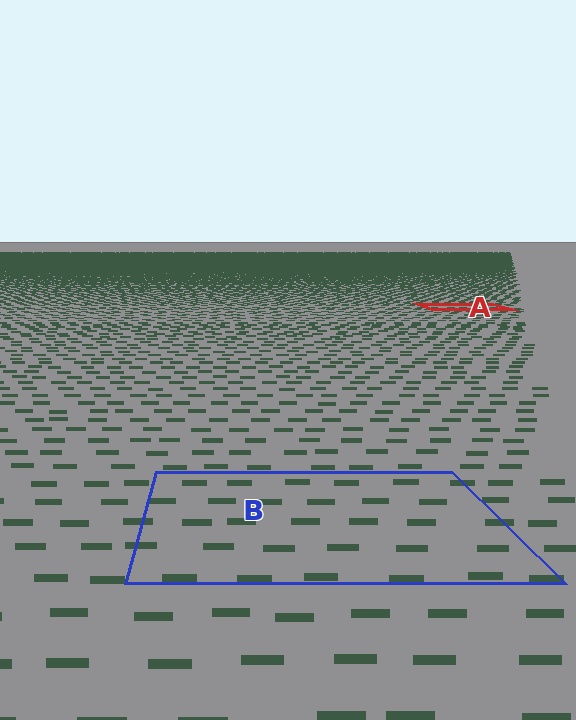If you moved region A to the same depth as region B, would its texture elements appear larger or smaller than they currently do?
They would appear larger. At a closer depth, the same texture elements are projected at a bigger on-screen size.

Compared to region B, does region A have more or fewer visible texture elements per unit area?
Region A has more texture elements per unit area — they are packed more densely because it is farther away.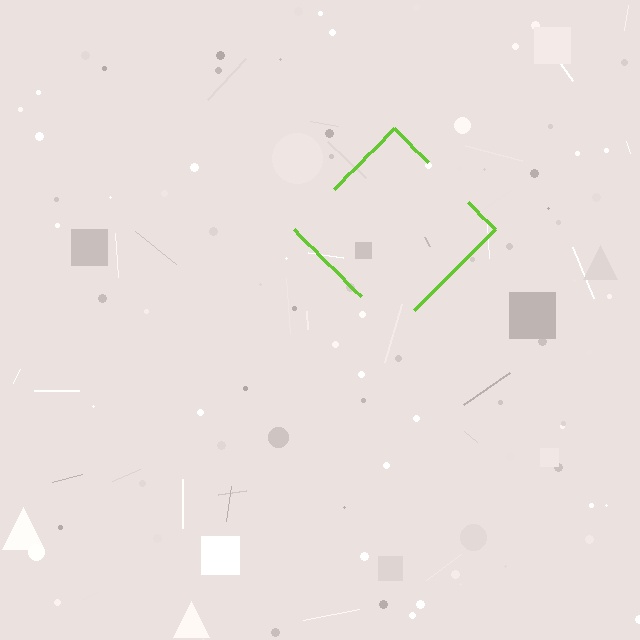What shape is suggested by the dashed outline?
The dashed outline suggests a diamond.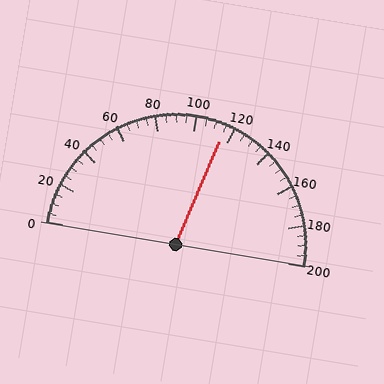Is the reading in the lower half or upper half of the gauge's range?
The reading is in the upper half of the range (0 to 200).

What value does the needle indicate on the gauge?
The needle indicates approximately 115.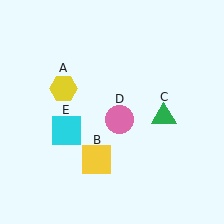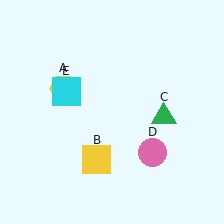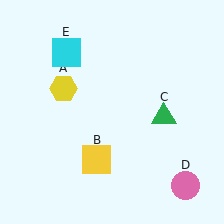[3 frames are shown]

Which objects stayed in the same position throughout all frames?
Yellow hexagon (object A) and yellow square (object B) and green triangle (object C) remained stationary.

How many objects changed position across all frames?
2 objects changed position: pink circle (object D), cyan square (object E).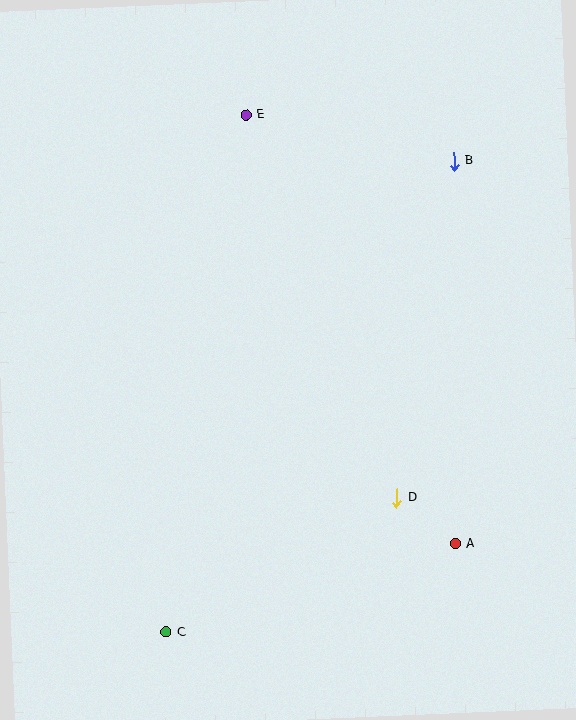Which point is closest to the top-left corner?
Point E is closest to the top-left corner.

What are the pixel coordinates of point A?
Point A is at (455, 544).